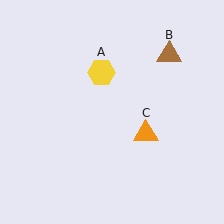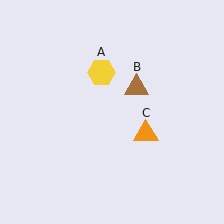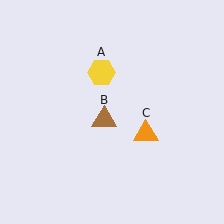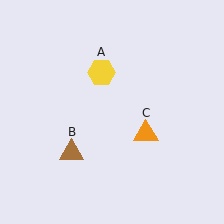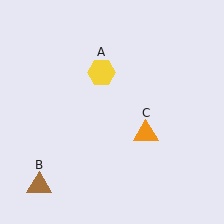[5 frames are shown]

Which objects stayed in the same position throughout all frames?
Yellow hexagon (object A) and orange triangle (object C) remained stationary.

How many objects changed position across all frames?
1 object changed position: brown triangle (object B).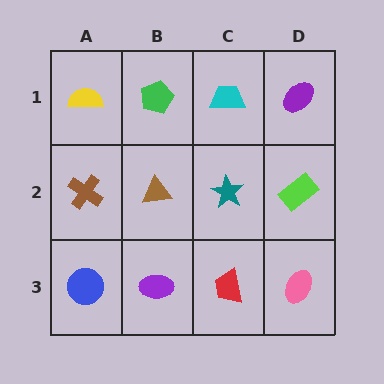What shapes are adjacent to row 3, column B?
A brown triangle (row 2, column B), a blue circle (row 3, column A), a red trapezoid (row 3, column C).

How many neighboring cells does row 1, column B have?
3.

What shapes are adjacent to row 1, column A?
A brown cross (row 2, column A), a green pentagon (row 1, column B).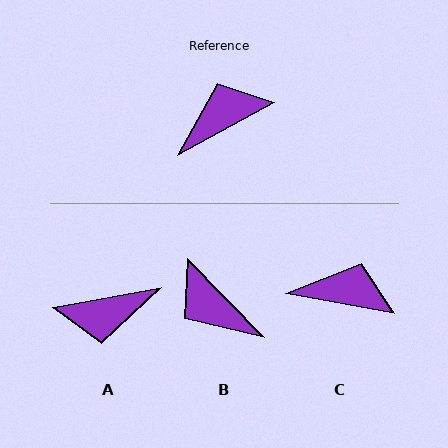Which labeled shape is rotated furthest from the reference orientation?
A, about 162 degrees away.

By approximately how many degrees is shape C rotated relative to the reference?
Approximately 39 degrees clockwise.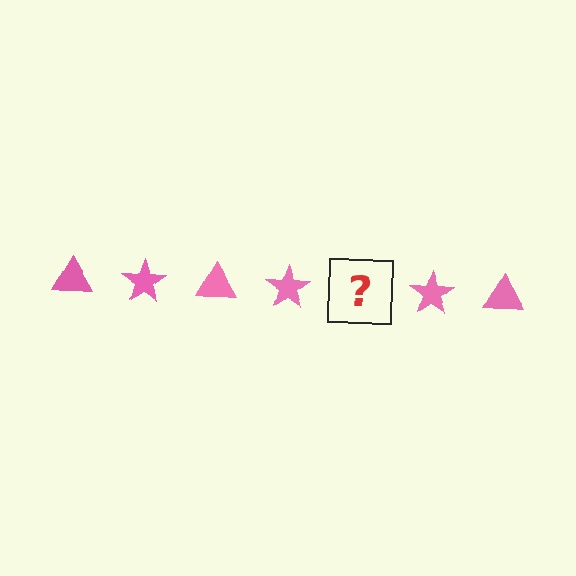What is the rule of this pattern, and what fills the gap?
The rule is that the pattern cycles through triangle, star shapes in pink. The gap should be filled with a pink triangle.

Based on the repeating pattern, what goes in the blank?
The blank should be a pink triangle.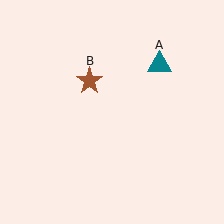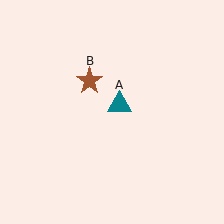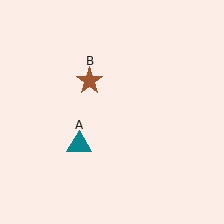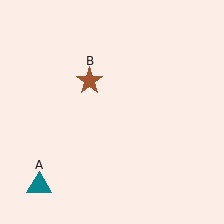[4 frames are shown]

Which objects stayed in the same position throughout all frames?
Brown star (object B) remained stationary.